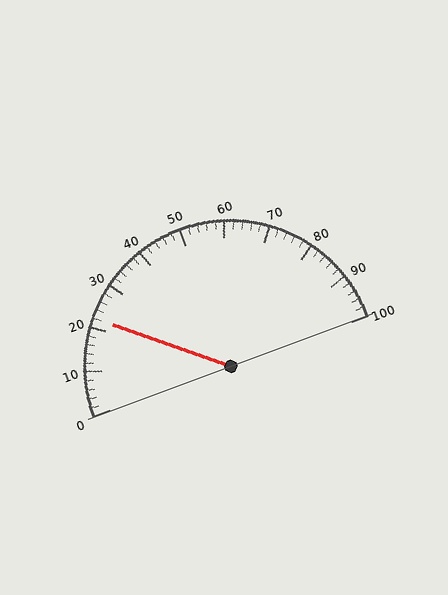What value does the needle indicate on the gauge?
The needle indicates approximately 22.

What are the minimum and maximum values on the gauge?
The gauge ranges from 0 to 100.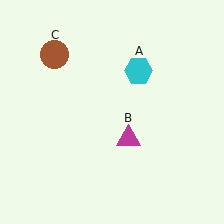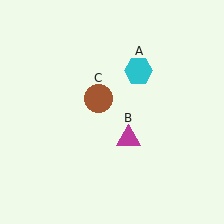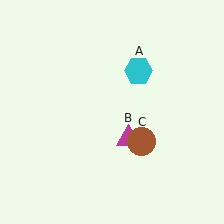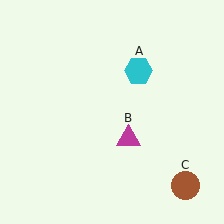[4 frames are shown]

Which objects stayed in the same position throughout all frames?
Cyan hexagon (object A) and magenta triangle (object B) remained stationary.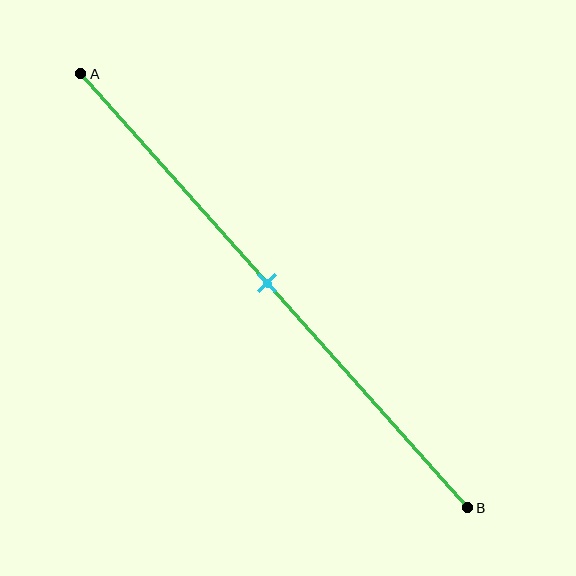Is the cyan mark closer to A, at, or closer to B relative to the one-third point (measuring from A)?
The cyan mark is closer to point B than the one-third point of segment AB.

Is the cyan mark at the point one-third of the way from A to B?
No, the mark is at about 50% from A, not at the 33% one-third point.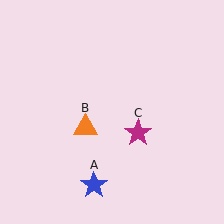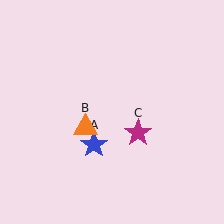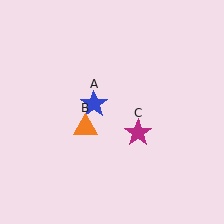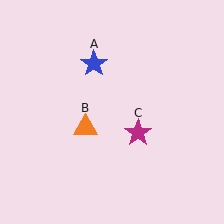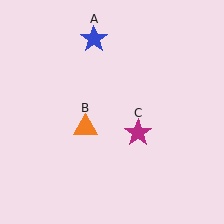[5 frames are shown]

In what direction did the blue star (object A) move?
The blue star (object A) moved up.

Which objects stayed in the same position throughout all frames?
Orange triangle (object B) and magenta star (object C) remained stationary.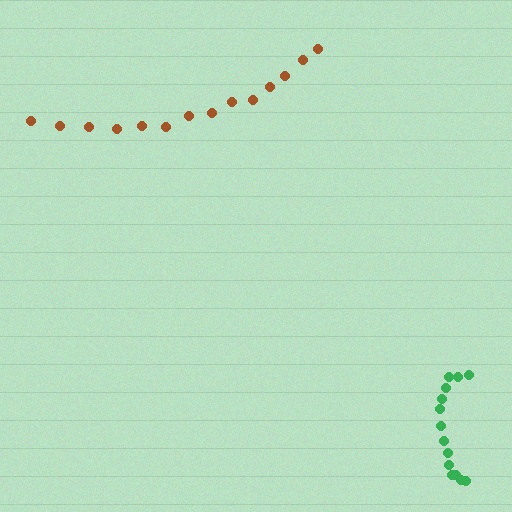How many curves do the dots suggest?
There are 2 distinct paths.